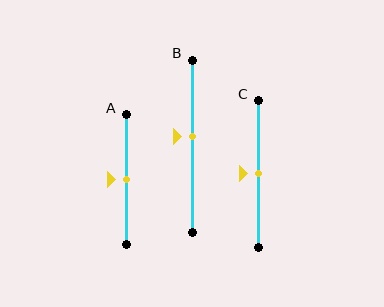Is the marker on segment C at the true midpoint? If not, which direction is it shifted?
Yes, the marker on segment C is at the true midpoint.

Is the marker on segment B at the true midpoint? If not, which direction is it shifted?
No, the marker on segment B is shifted upward by about 6% of the segment length.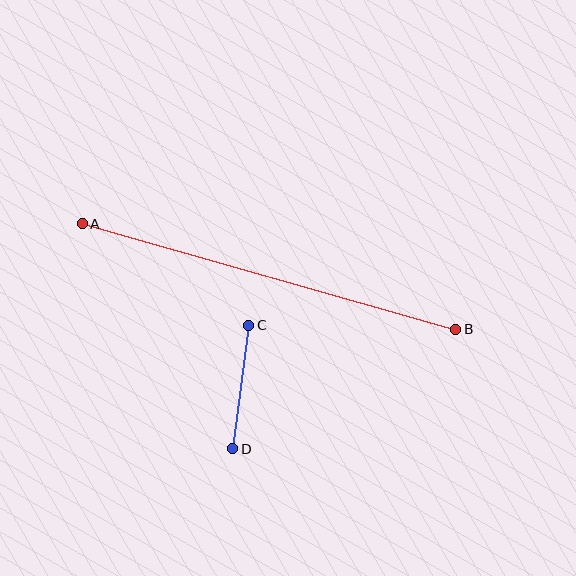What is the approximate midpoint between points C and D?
The midpoint is at approximately (241, 387) pixels.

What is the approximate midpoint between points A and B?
The midpoint is at approximately (269, 276) pixels.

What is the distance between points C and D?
The distance is approximately 125 pixels.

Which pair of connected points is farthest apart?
Points A and B are farthest apart.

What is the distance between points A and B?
The distance is approximately 388 pixels.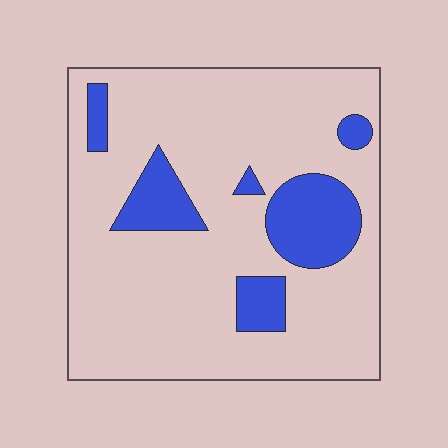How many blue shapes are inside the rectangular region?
6.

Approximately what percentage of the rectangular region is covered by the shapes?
Approximately 20%.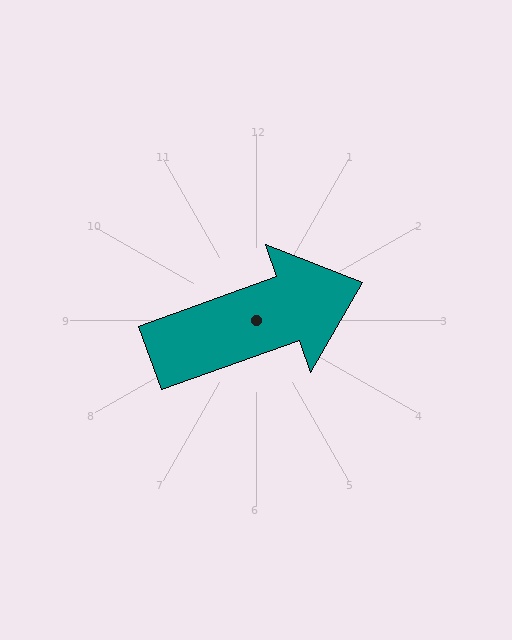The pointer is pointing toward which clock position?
Roughly 2 o'clock.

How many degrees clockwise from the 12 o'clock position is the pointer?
Approximately 70 degrees.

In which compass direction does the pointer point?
East.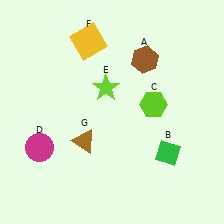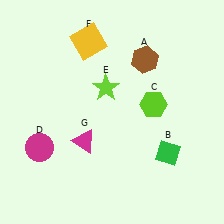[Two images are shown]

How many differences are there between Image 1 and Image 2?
There is 1 difference between the two images.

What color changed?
The triangle (G) changed from brown in Image 1 to magenta in Image 2.